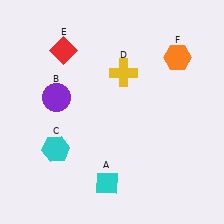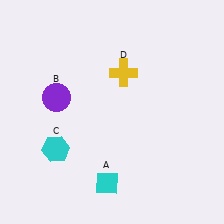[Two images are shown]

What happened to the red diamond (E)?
The red diamond (E) was removed in Image 2. It was in the top-left area of Image 1.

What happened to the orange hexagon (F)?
The orange hexagon (F) was removed in Image 2. It was in the top-right area of Image 1.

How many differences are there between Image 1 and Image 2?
There are 2 differences between the two images.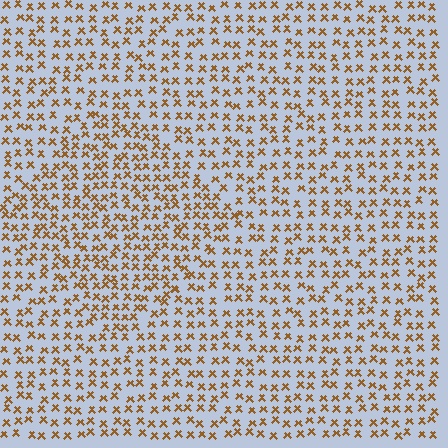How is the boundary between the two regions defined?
The boundary is defined by a change in element density (approximately 1.5x ratio). All elements are the same color, size, and shape.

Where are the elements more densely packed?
The elements are more densely packed inside the diamond boundary.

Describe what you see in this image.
The image contains small brown elements arranged at two different densities. A diamond-shaped region is visible where the elements are more densely packed than the surrounding area.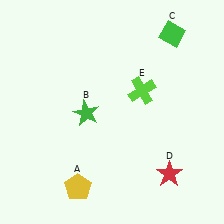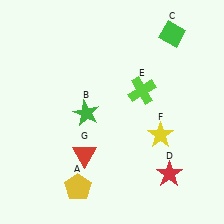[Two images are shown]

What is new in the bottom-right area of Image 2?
A yellow star (F) was added in the bottom-right area of Image 2.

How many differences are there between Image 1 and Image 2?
There are 2 differences between the two images.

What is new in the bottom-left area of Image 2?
A red triangle (G) was added in the bottom-left area of Image 2.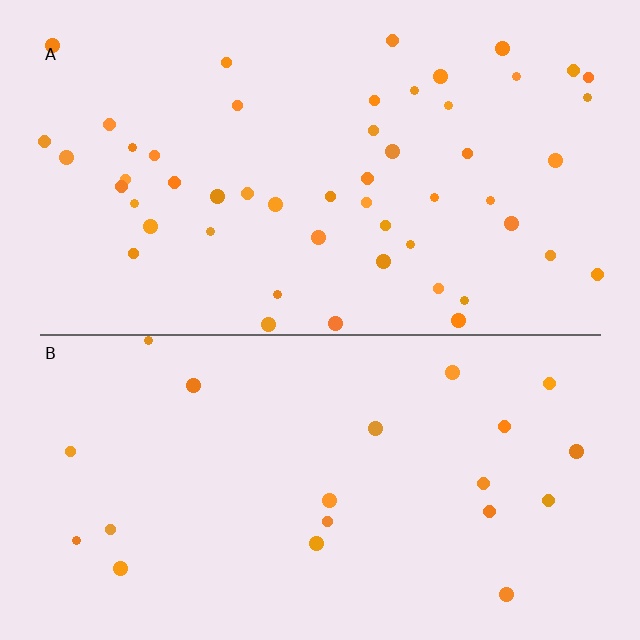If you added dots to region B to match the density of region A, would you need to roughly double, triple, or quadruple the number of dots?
Approximately double.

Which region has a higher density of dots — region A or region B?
A (the top).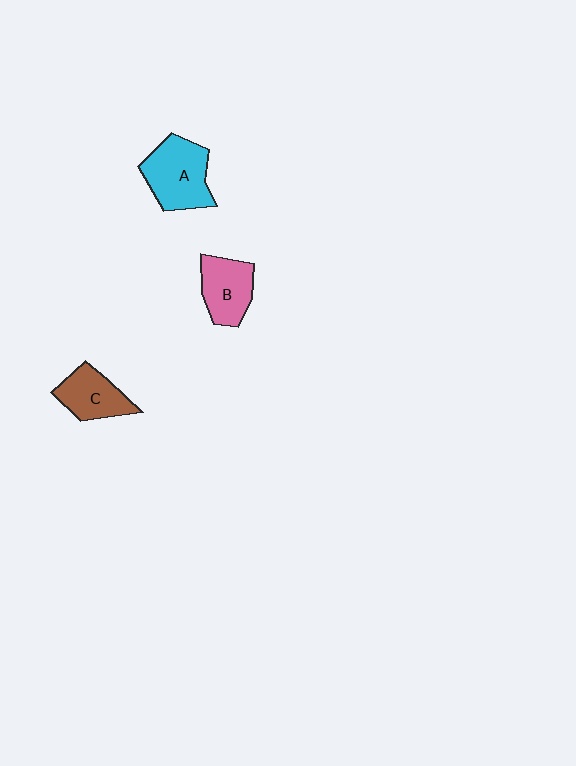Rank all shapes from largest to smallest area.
From largest to smallest: A (cyan), B (pink), C (brown).